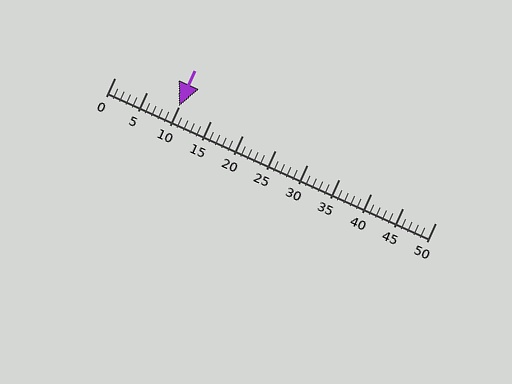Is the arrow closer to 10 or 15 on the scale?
The arrow is closer to 10.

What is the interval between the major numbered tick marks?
The major tick marks are spaced 5 units apart.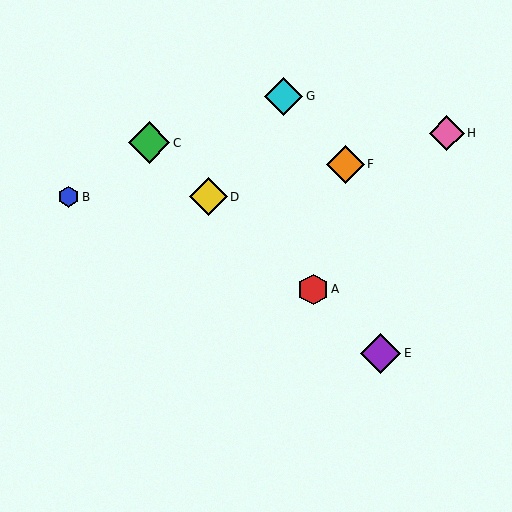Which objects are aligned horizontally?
Objects B, D are aligned horizontally.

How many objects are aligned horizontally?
2 objects (B, D) are aligned horizontally.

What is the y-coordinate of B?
Object B is at y≈197.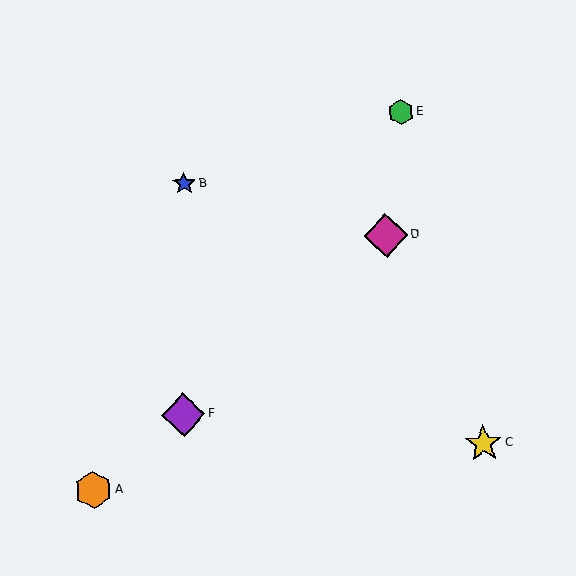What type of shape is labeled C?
Shape C is a yellow star.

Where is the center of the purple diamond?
The center of the purple diamond is at (183, 415).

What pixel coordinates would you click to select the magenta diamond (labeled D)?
Click at (386, 235) to select the magenta diamond D.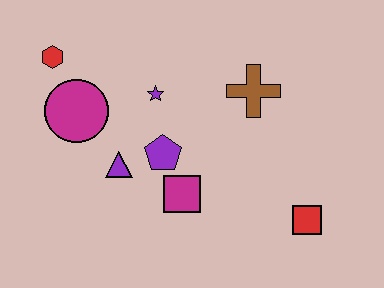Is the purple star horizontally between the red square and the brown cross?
No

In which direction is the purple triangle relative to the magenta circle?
The purple triangle is below the magenta circle.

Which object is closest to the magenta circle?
The red hexagon is closest to the magenta circle.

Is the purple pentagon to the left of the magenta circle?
No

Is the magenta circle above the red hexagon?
No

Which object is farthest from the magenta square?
The red hexagon is farthest from the magenta square.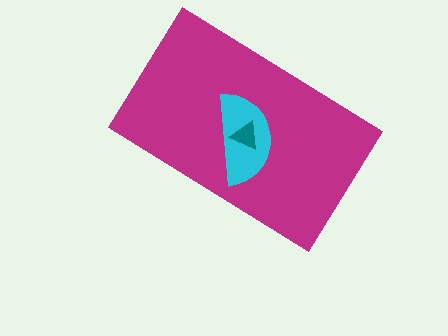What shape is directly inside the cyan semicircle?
The teal triangle.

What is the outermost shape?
The magenta rectangle.